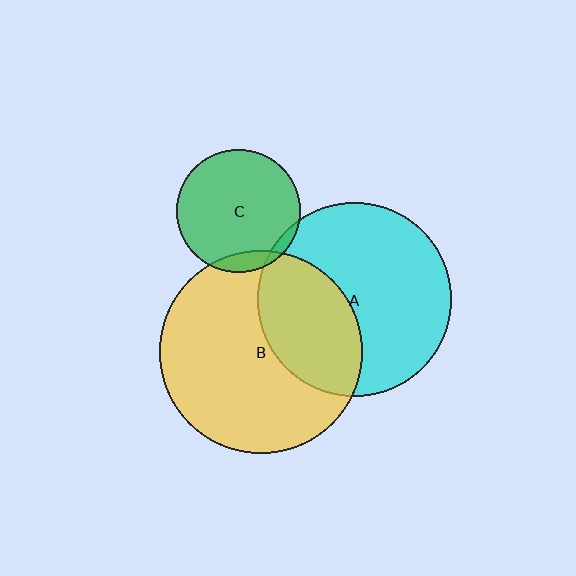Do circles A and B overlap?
Yes.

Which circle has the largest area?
Circle B (yellow).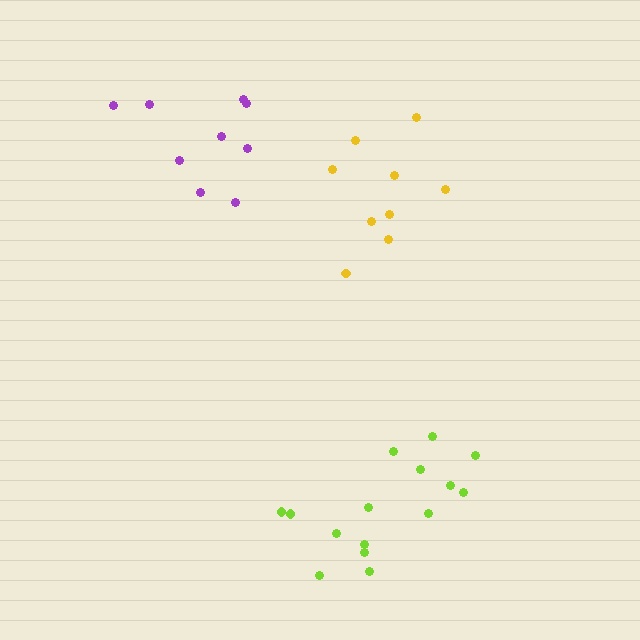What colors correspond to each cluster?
The clusters are colored: yellow, lime, purple.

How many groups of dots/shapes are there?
There are 3 groups.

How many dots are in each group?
Group 1: 9 dots, Group 2: 15 dots, Group 3: 9 dots (33 total).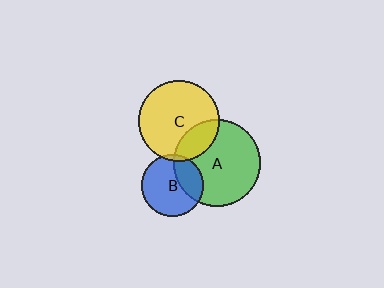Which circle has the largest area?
Circle A (green).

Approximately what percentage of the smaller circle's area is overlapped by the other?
Approximately 30%.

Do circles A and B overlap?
Yes.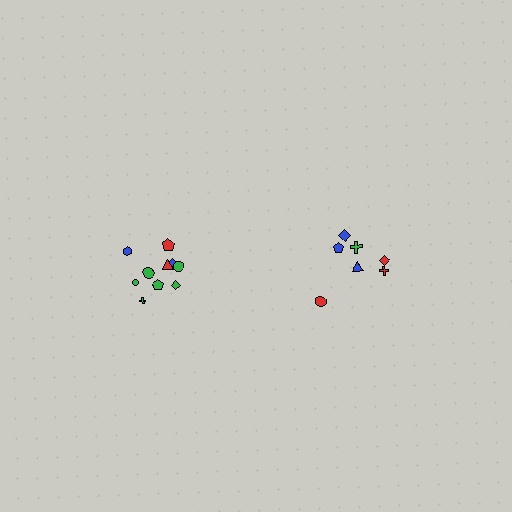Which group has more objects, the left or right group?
The left group.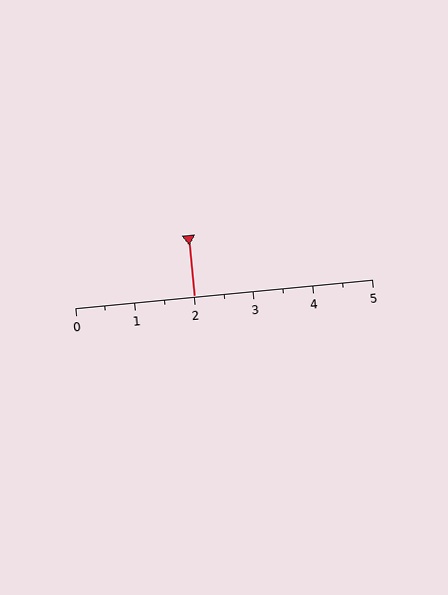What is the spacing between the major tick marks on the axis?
The major ticks are spaced 1 apart.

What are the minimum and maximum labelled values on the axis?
The axis runs from 0 to 5.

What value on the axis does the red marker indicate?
The marker indicates approximately 2.